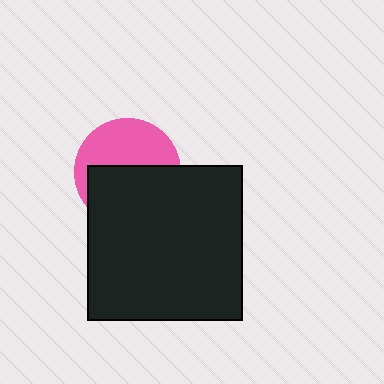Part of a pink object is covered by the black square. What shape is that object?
It is a circle.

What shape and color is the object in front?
The object in front is a black square.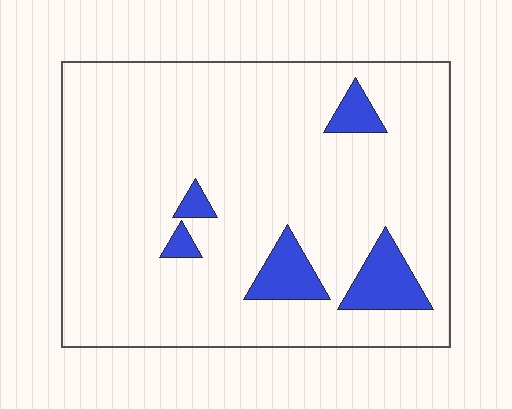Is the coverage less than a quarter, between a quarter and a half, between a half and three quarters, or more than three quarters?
Less than a quarter.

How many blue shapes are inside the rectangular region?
5.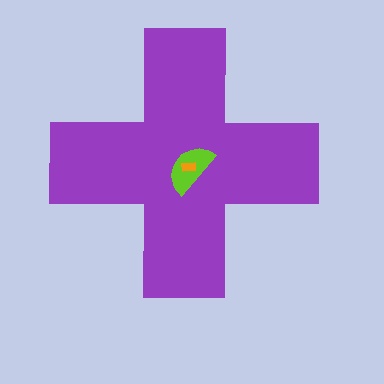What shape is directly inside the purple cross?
The lime semicircle.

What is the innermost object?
The orange rectangle.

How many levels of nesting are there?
3.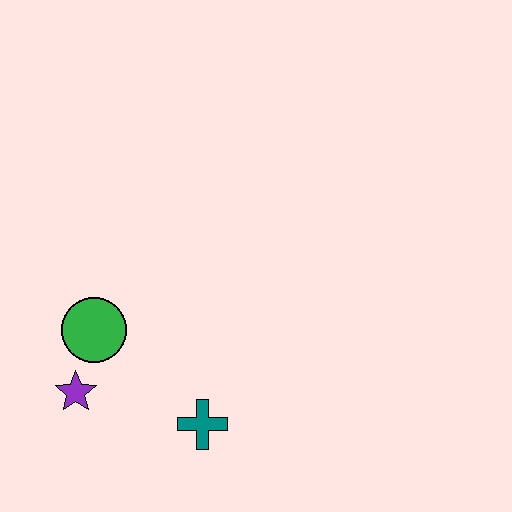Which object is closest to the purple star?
The green circle is closest to the purple star.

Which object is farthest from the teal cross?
The green circle is farthest from the teal cross.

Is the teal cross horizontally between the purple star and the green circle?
No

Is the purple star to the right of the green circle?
No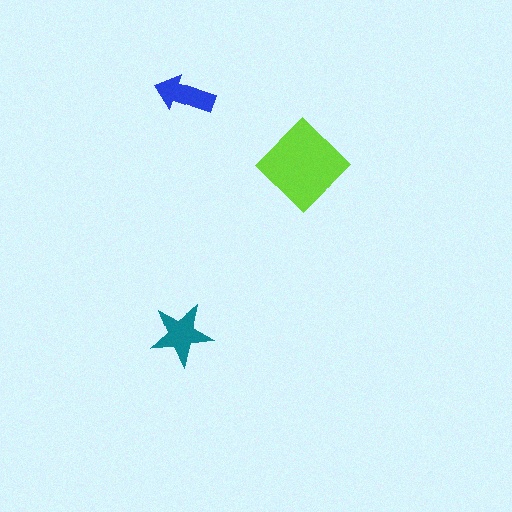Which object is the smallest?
The blue arrow.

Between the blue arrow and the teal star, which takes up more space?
The teal star.